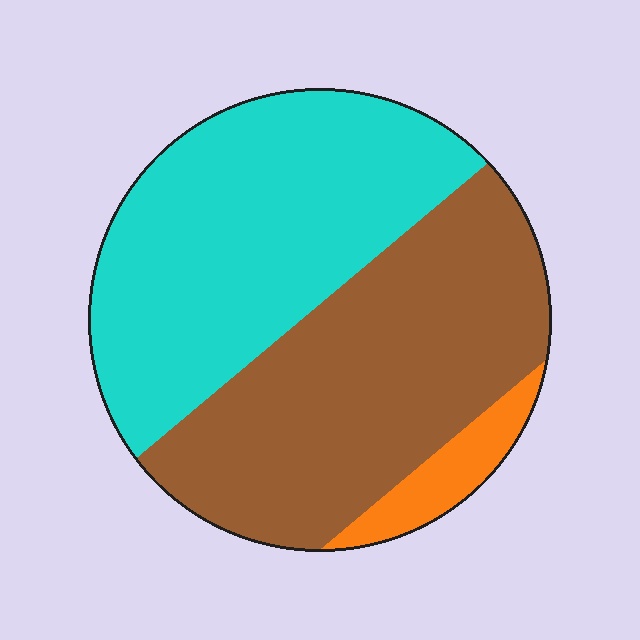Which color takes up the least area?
Orange, at roughly 5%.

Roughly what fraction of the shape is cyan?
Cyan covers 47% of the shape.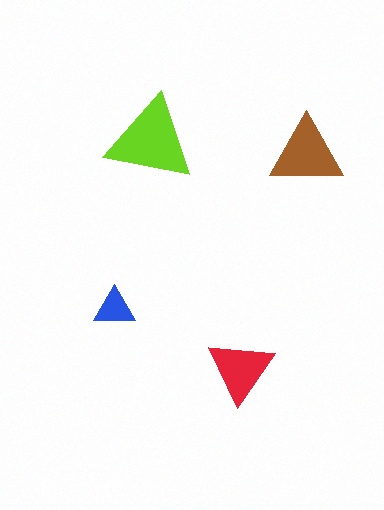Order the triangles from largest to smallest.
the lime one, the brown one, the red one, the blue one.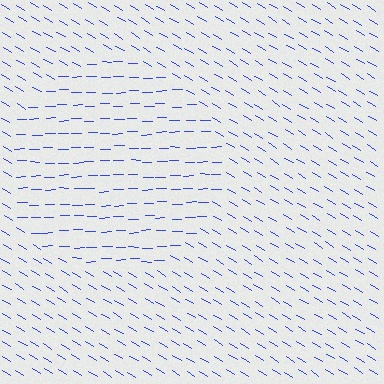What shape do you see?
I see a circle.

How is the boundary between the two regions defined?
The boundary is defined purely by a change in line orientation (approximately 32 degrees difference). All lines are the same color and thickness.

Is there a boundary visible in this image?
Yes, there is a texture boundary formed by a change in line orientation.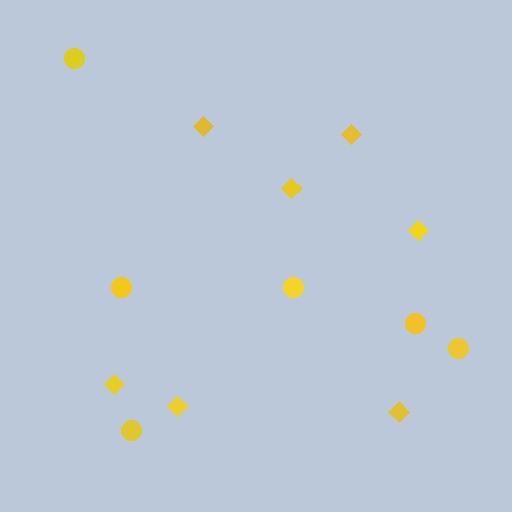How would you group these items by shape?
There are 2 groups: one group of diamonds (7) and one group of circles (6).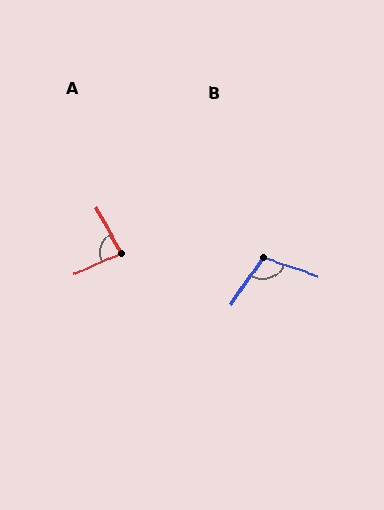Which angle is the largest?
B, at approximately 106 degrees.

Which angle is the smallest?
A, at approximately 86 degrees.